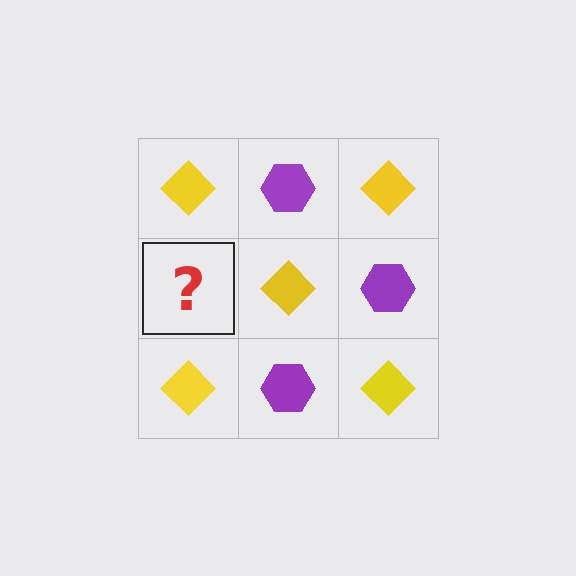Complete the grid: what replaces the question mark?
The question mark should be replaced with a purple hexagon.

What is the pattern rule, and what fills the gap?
The rule is that it alternates yellow diamond and purple hexagon in a checkerboard pattern. The gap should be filled with a purple hexagon.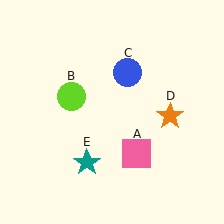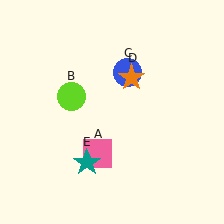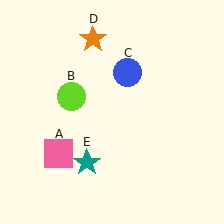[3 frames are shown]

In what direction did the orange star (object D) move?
The orange star (object D) moved up and to the left.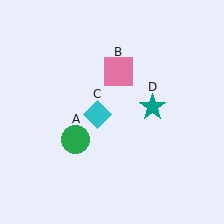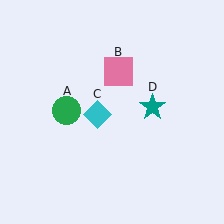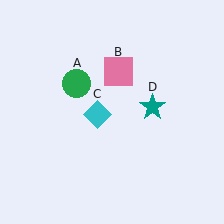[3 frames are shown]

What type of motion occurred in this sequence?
The green circle (object A) rotated clockwise around the center of the scene.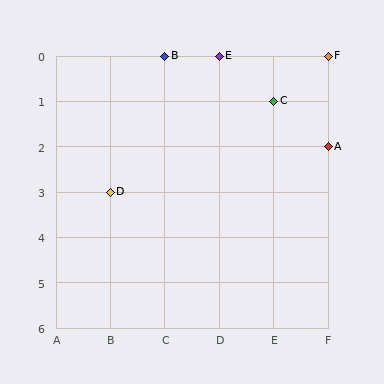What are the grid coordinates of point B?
Point B is at grid coordinates (C, 0).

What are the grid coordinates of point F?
Point F is at grid coordinates (F, 0).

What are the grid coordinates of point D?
Point D is at grid coordinates (B, 3).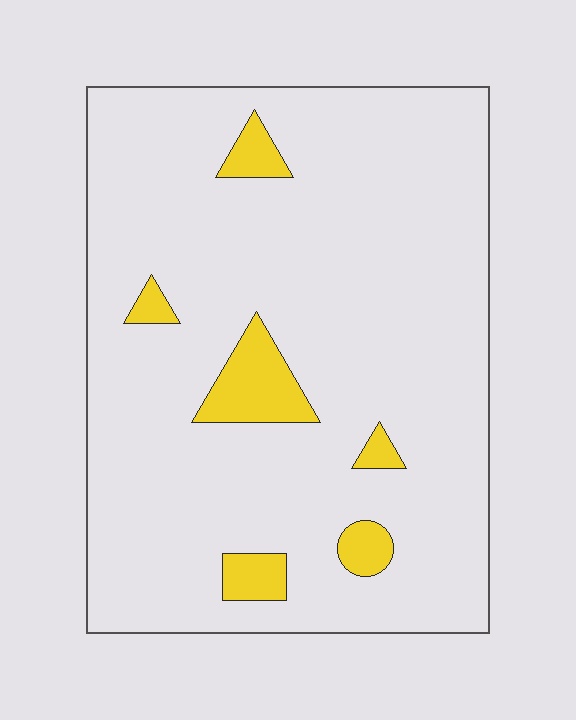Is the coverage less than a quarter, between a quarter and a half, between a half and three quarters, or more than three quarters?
Less than a quarter.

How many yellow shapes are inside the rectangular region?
6.